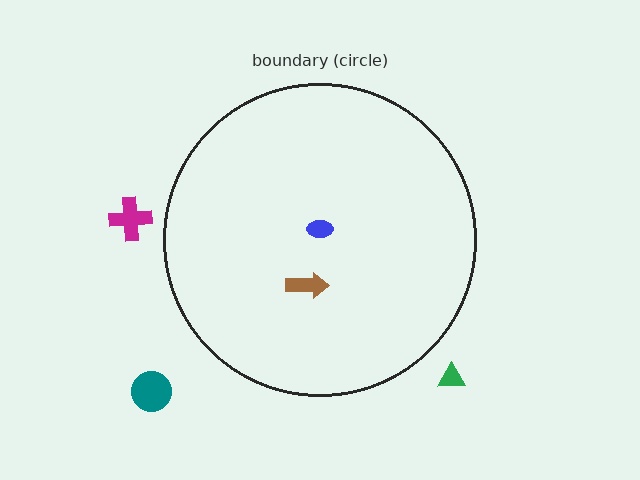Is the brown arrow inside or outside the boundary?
Inside.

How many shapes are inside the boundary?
2 inside, 3 outside.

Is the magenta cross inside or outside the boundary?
Outside.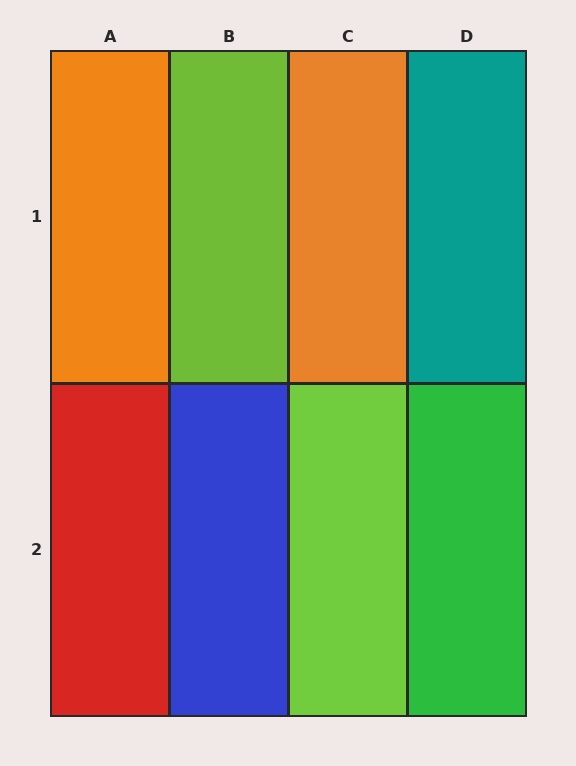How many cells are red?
1 cell is red.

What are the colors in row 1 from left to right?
Orange, lime, orange, teal.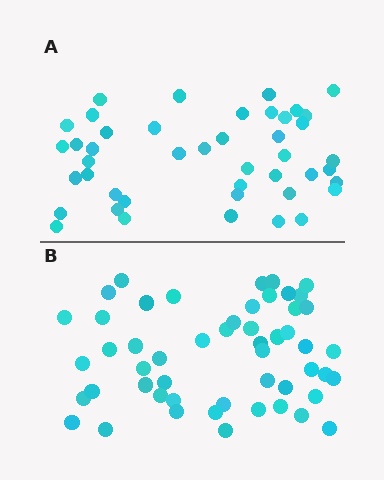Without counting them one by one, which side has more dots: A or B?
Region B (the bottom region) has more dots.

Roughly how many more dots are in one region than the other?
Region B has roughly 8 or so more dots than region A.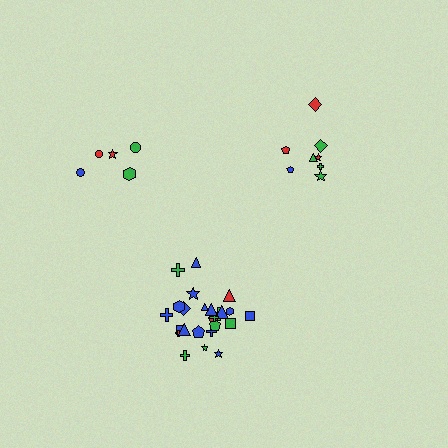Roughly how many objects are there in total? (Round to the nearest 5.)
Roughly 40 objects in total.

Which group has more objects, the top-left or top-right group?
The top-right group.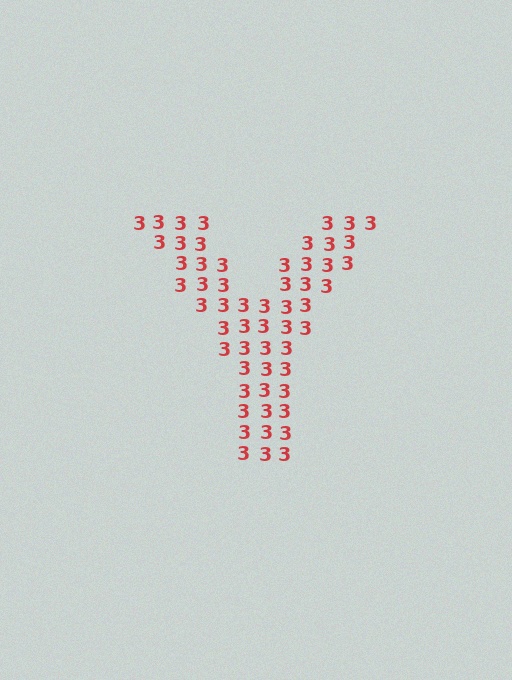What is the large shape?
The large shape is the letter Y.